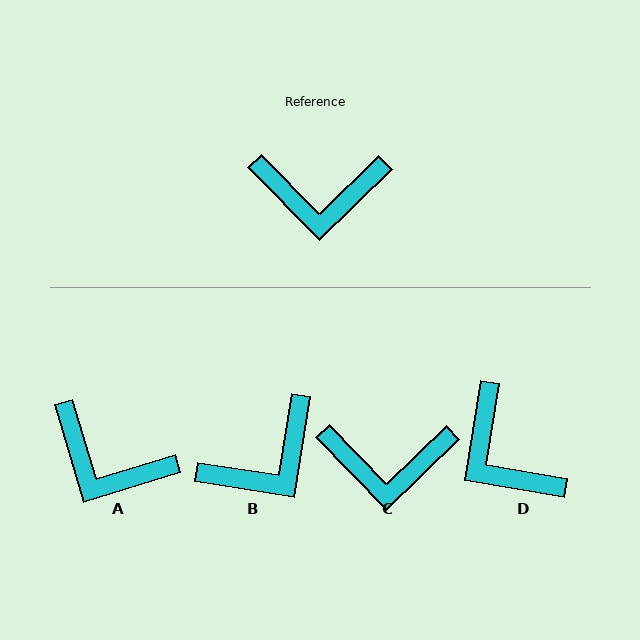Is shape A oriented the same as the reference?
No, it is off by about 28 degrees.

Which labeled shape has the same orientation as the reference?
C.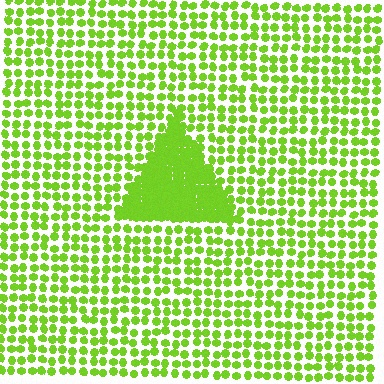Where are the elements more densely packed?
The elements are more densely packed inside the triangle boundary.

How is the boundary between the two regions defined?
The boundary is defined by a change in element density (approximately 2.8x ratio). All elements are the same color, size, and shape.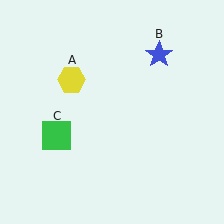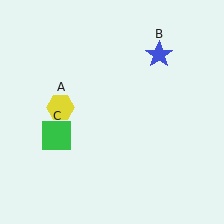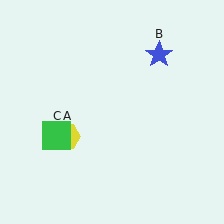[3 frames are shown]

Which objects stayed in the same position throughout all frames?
Blue star (object B) and green square (object C) remained stationary.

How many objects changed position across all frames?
1 object changed position: yellow hexagon (object A).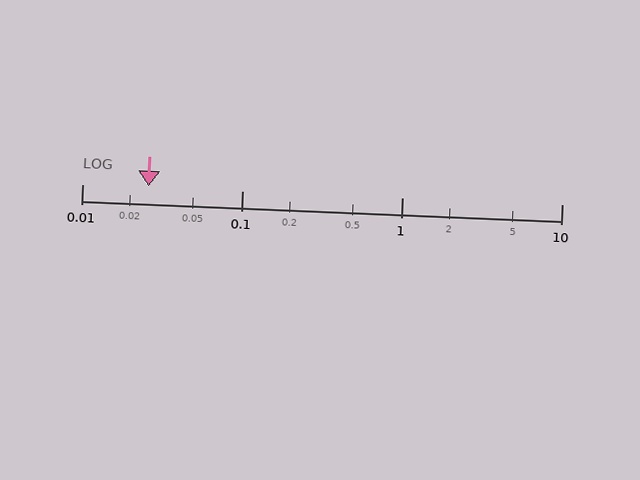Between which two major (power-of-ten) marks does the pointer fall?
The pointer is between 0.01 and 0.1.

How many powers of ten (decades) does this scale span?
The scale spans 3 decades, from 0.01 to 10.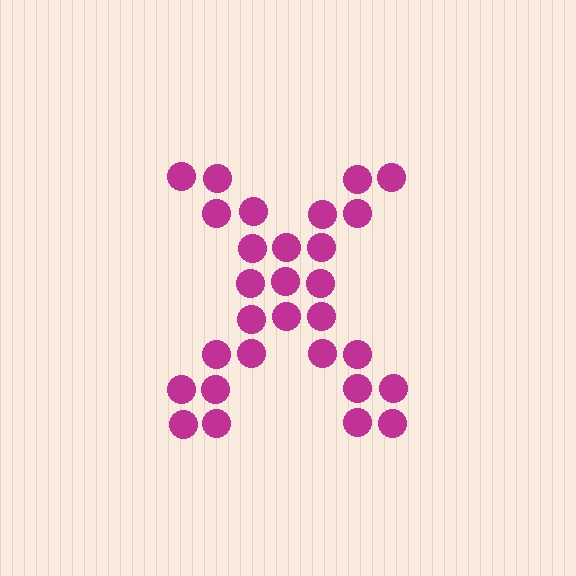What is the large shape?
The large shape is the letter X.